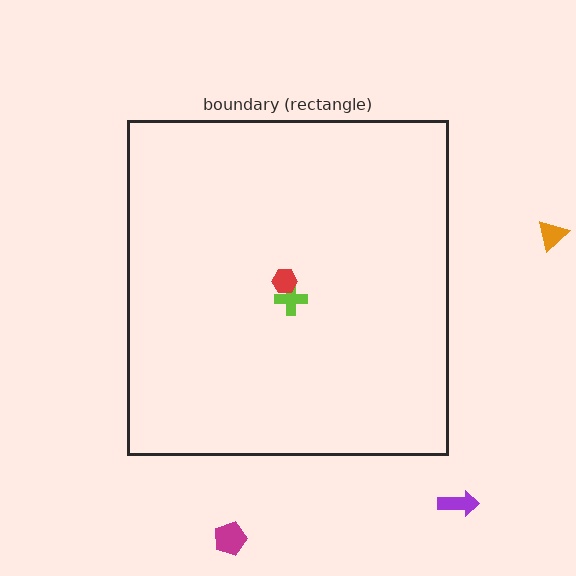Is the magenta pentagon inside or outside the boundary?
Outside.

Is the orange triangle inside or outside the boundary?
Outside.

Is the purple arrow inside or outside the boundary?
Outside.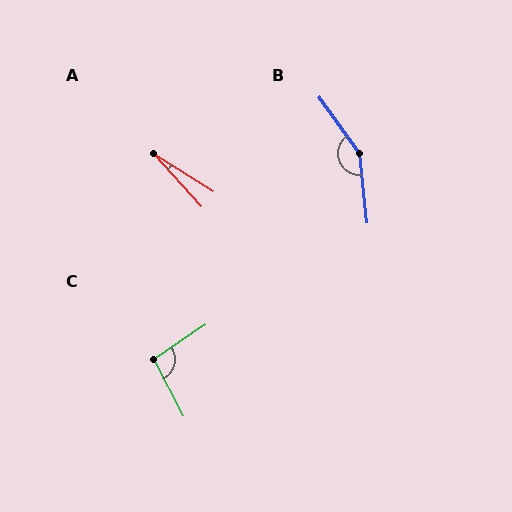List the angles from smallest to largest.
A (16°), C (96°), B (151°).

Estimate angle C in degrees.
Approximately 96 degrees.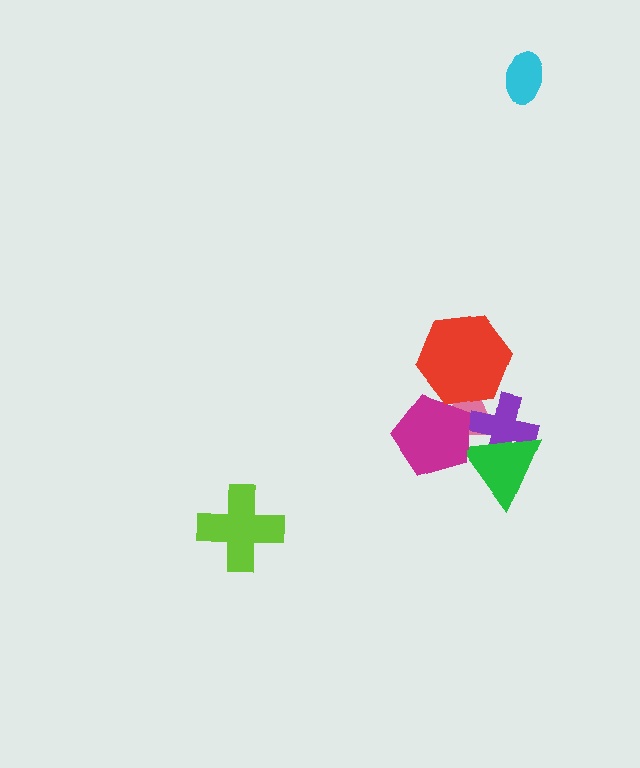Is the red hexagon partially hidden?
No, no other shape covers it.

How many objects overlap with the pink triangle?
4 objects overlap with the pink triangle.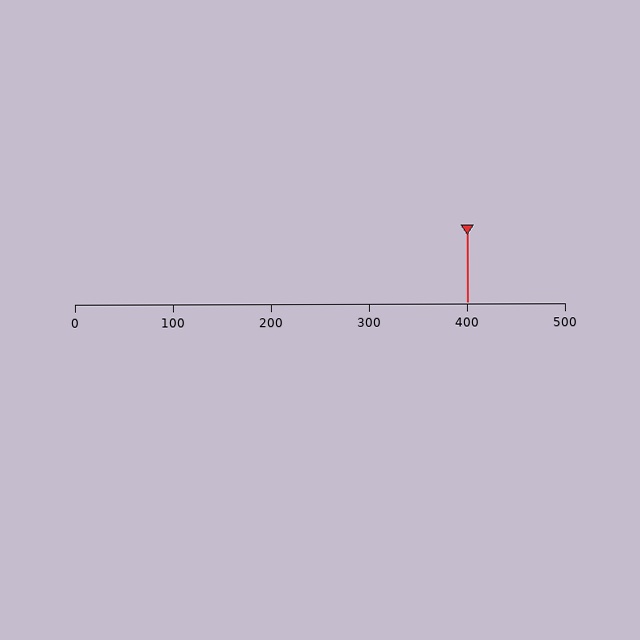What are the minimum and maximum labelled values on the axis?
The axis runs from 0 to 500.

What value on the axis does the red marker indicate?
The marker indicates approximately 400.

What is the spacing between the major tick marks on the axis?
The major ticks are spaced 100 apart.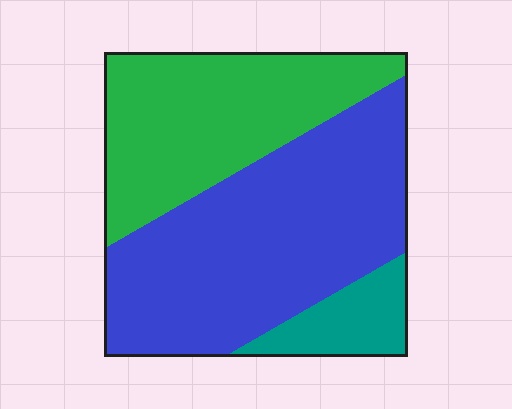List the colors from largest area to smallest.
From largest to smallest: blue, green, teal.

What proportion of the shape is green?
Green covers roughly 35% of the shape.